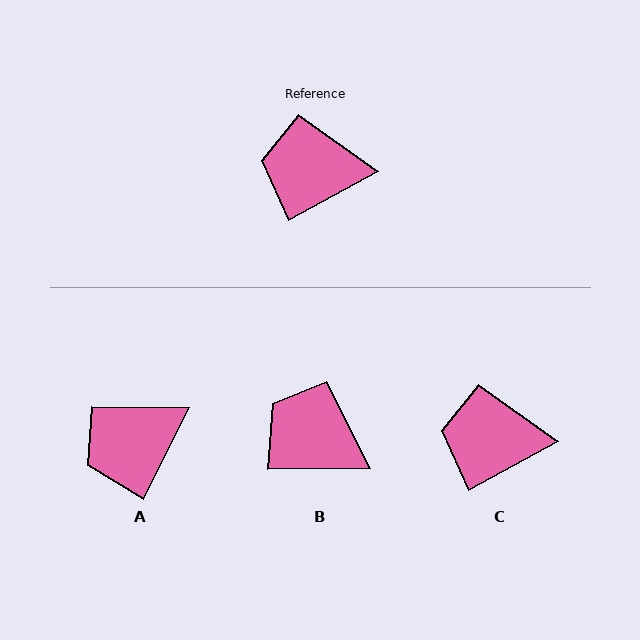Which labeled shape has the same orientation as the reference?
C.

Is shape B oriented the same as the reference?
No, it is off by about 28 degrees.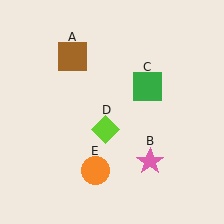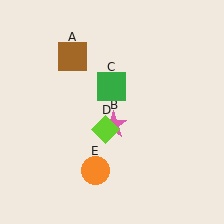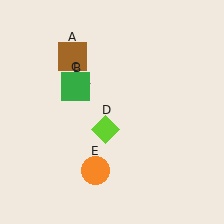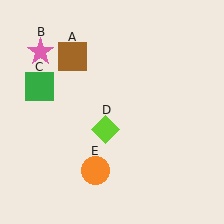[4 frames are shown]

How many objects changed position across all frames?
2 objects changed position: pink star (object B), green square (object C).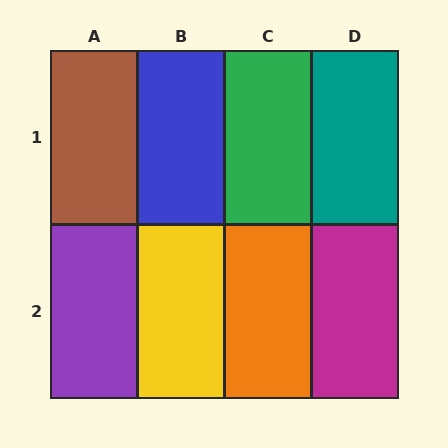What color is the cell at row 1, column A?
Brown.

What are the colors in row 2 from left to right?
Purple, yellow, orange, magenta.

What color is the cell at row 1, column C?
Green.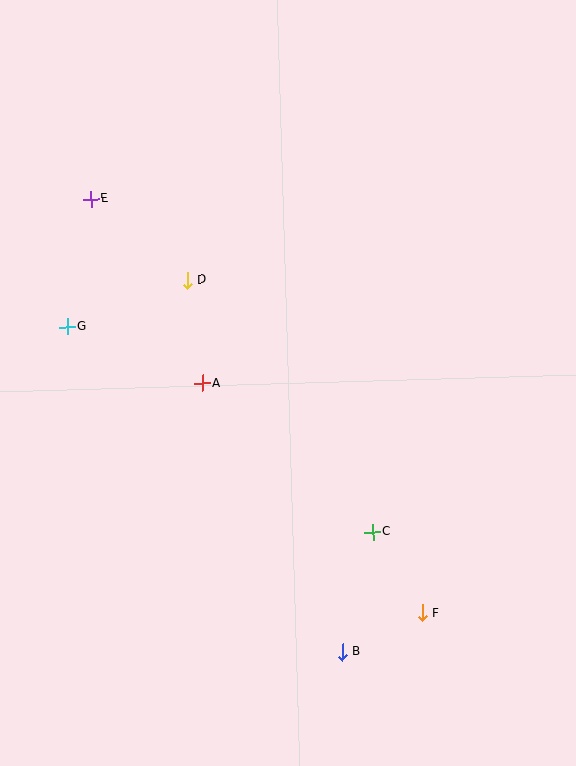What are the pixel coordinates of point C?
Point C is at (373, 532).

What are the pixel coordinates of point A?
Point A is at (202, 383).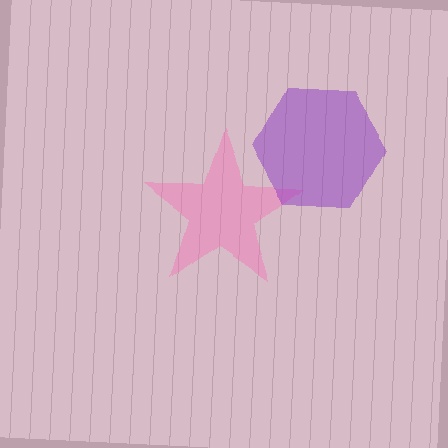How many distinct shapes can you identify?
There are 2 distinct shapes: a pink star, a purple hexagon.